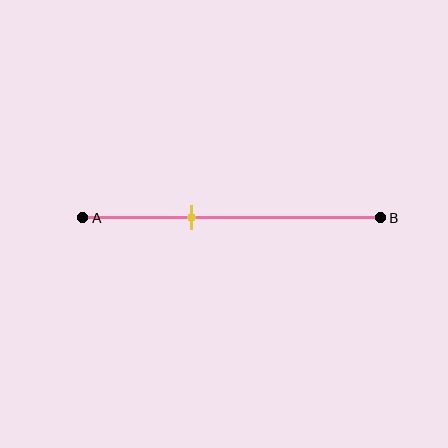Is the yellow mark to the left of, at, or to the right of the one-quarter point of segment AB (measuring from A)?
The yellow mark is to the right of the one-quarter point of segment AB.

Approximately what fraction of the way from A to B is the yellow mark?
The yellow mark is approximately 35% of the way from A to B.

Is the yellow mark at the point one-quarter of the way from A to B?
No, the mark is at about 35% from A, not at the 25% one-quarter point.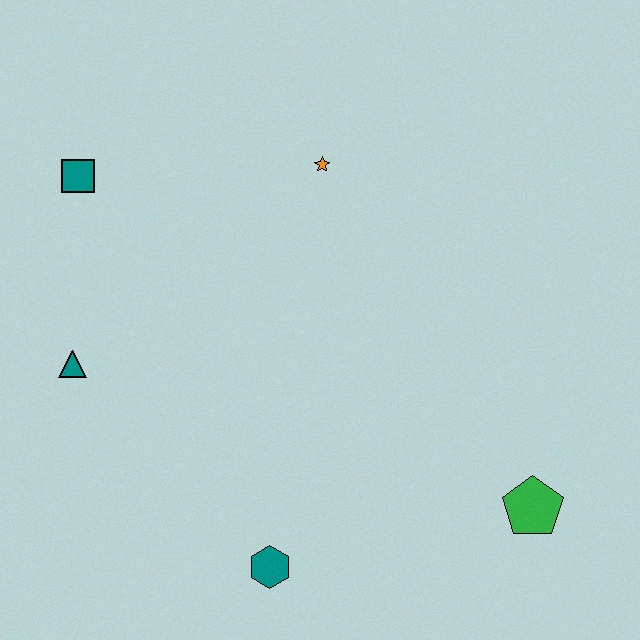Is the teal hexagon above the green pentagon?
No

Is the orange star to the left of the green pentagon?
Yes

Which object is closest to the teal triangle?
The teal square is closest to the teal triangle.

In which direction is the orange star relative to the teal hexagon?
The orange star is above the teal hexagon.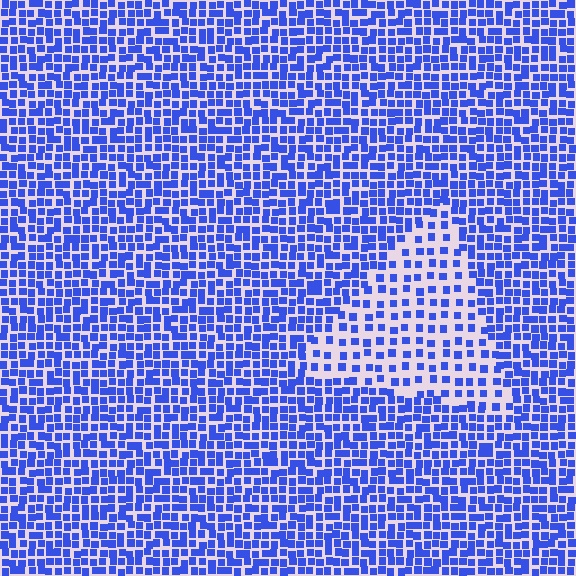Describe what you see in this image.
The image contains small blue elements arranged at two different densities. A triangle-shaped region is visible where the elements are less densely packed than the surrounding area.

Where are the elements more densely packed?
The elements are more densely packed outside the triangle boundary.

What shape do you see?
I see a triangle.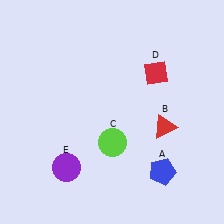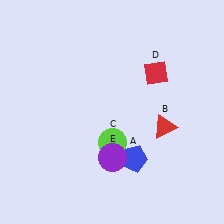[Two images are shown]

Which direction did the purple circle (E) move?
The purple circle (E) moved right.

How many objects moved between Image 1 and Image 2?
2 objects moved between the two images.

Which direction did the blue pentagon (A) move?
The blue pentagon (A) moved left.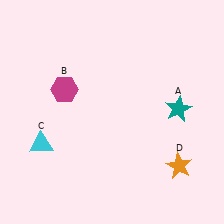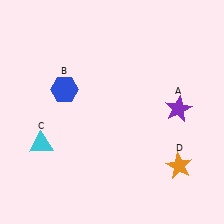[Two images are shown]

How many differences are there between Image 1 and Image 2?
There are 2 differences between the two images.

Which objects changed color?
A changed from teal to purple. B changed from magenta to blue.